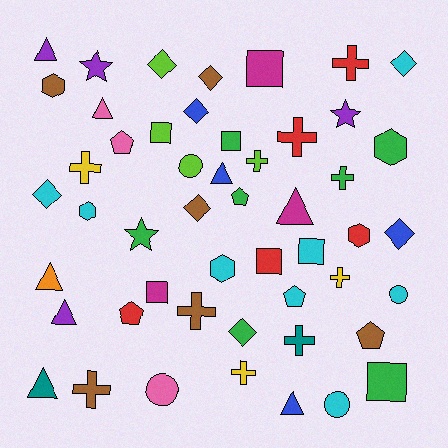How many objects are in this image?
There are 50 objects.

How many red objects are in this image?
There are 5 red objects.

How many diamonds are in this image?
There are 8 diamonds.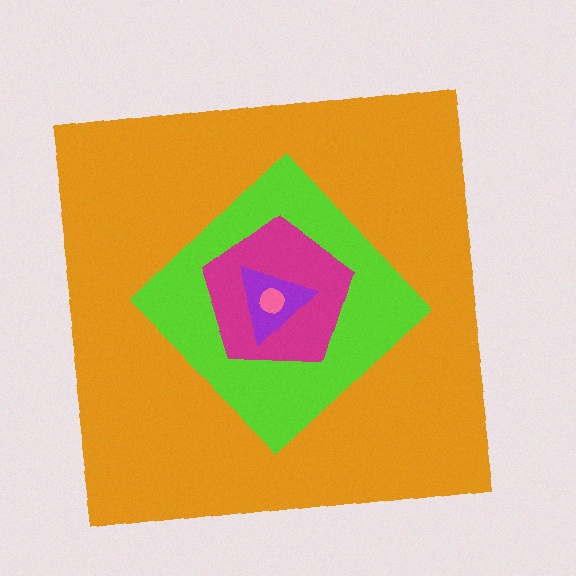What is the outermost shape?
The orange square.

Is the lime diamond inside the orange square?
Yes.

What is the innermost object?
The pink circle.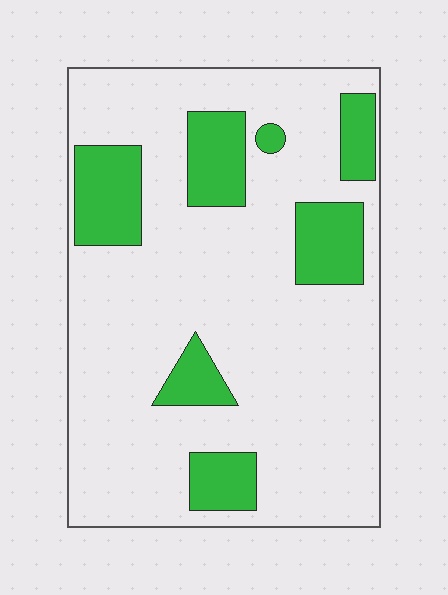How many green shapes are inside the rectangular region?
7.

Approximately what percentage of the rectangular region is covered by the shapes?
Approximately 20%.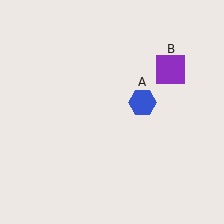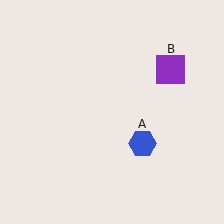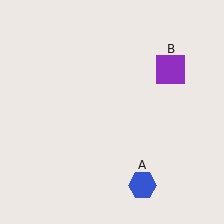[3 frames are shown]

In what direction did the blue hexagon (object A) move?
The blue hexagon (object A) moved down.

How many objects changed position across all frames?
1 object changed position: blue hexagon (object A).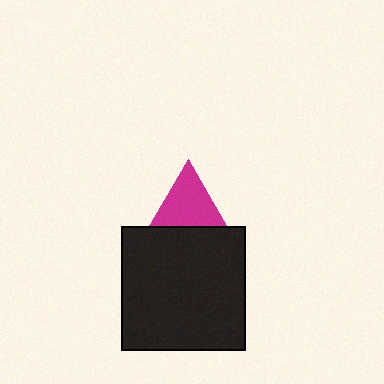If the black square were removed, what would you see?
You would see the complete magenta triangle.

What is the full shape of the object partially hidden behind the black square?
The partially hidden object is a magenta triangle.